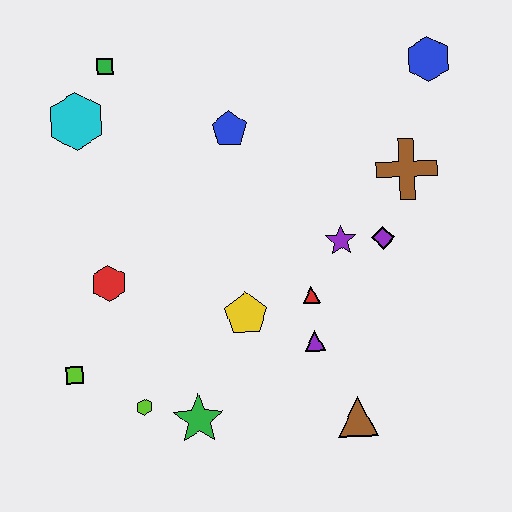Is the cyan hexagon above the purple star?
Yes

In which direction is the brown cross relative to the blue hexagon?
The brown cross is below the blue hexagon.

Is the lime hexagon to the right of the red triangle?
No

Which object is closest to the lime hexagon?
The green star is closest to the lime hexagon.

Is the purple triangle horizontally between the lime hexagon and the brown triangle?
Yes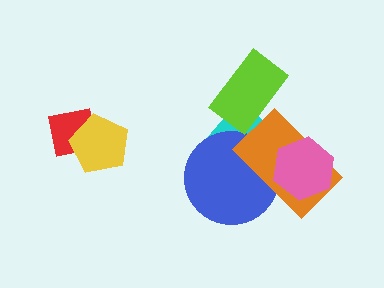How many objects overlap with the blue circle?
2 objects overlap with the blue circle.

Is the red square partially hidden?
Yes, it is partially covered by another shape.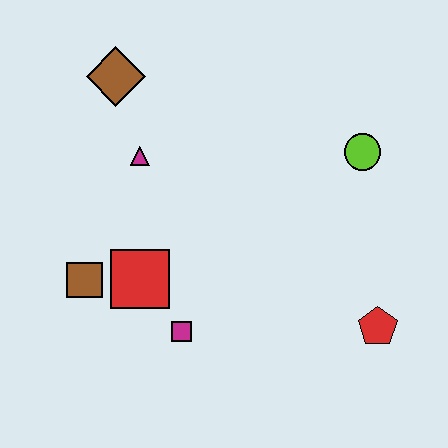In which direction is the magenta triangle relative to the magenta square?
The magenta triangle is above the magenta square.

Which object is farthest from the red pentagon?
The brown diamond is farthest from the red pentagon.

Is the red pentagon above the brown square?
No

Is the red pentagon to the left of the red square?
No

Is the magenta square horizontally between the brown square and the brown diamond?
No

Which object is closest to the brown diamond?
The magenta triangle is closest to the brown diamond.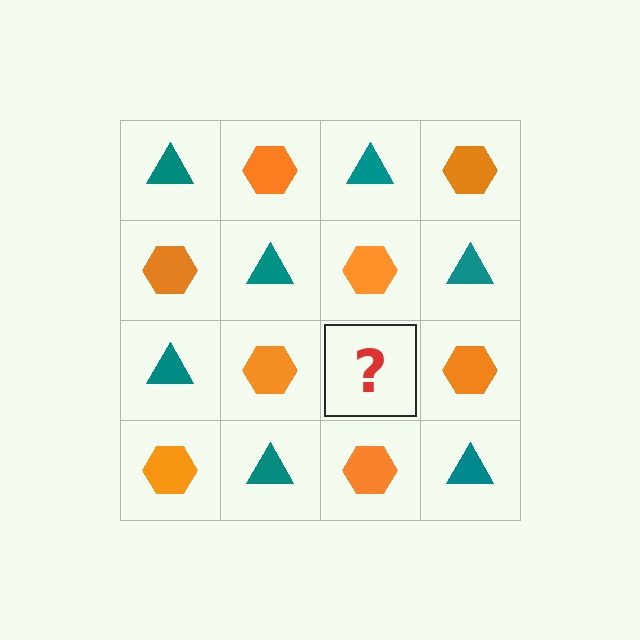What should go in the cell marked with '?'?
The missing cell should contain a teal triangle.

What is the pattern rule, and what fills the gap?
The rule is that it alternates teal triangle and orange hexagon in a checkerboard pattern. The gap should be filled with a teal triangle.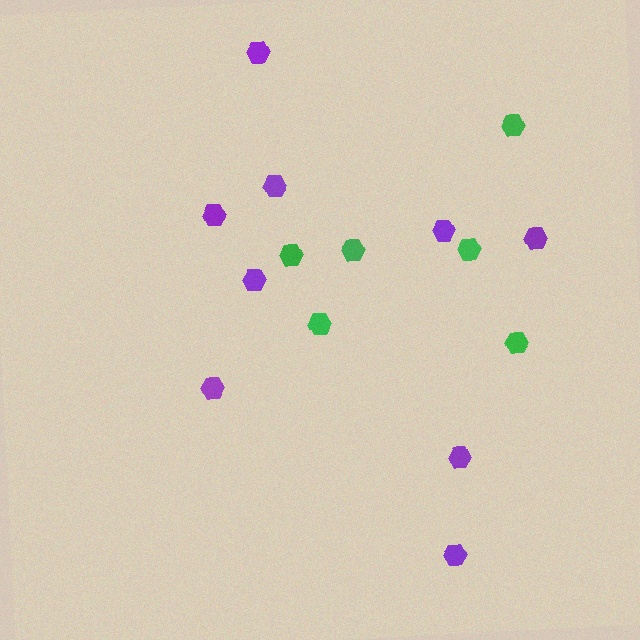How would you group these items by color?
There are 2 groups: one group of green hexagons (6) and one group of purple hexagons (9).